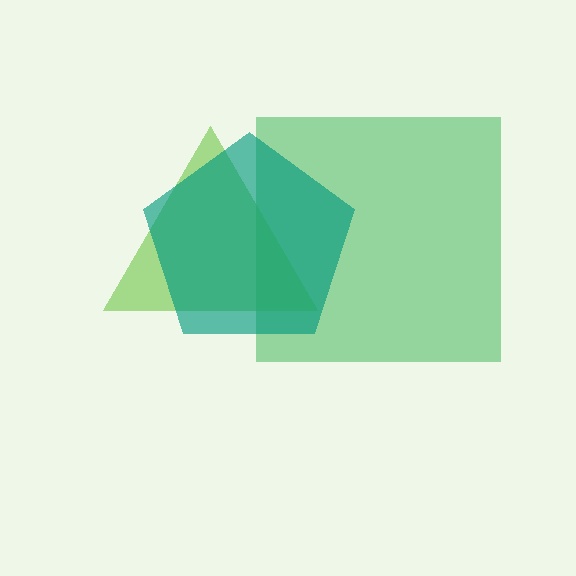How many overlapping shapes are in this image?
There are 3 overlapping shapes in the image.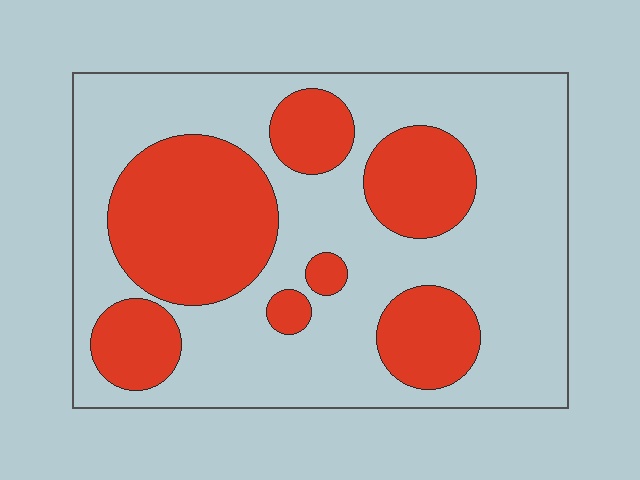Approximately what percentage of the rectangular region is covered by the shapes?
Approximately 35%.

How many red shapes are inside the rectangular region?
7.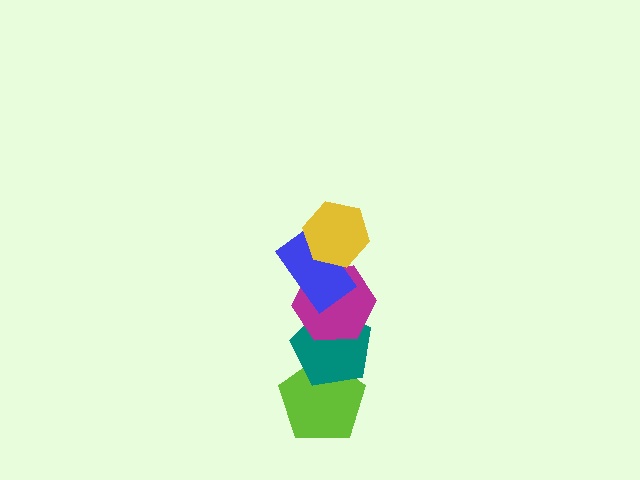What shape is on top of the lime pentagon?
The teal pentagon is on top of the lime pentagon.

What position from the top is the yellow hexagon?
The yellow hexagon is 1st from the top.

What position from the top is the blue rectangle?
The blue rectangle is 2nd from the top.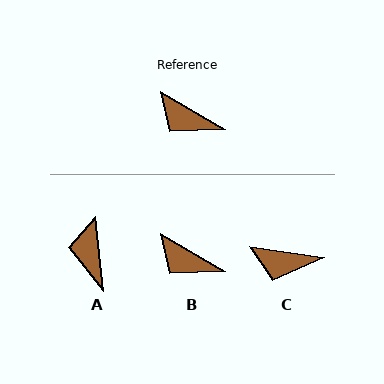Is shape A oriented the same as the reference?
No, it is off by about 53 degrees.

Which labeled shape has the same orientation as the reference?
B.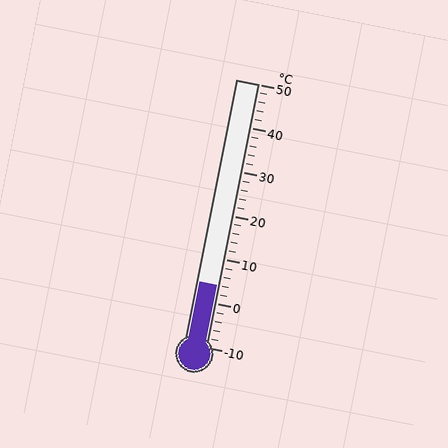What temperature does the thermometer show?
The thermometer shows approximately 4°C.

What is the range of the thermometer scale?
The thermometer scale ranges from -10°C to 50°C.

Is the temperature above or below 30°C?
The temperature is below 30°C.